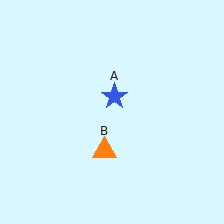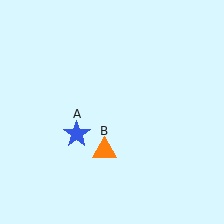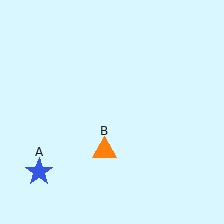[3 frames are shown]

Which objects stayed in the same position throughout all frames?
Orange triangle (object B) remained stationary.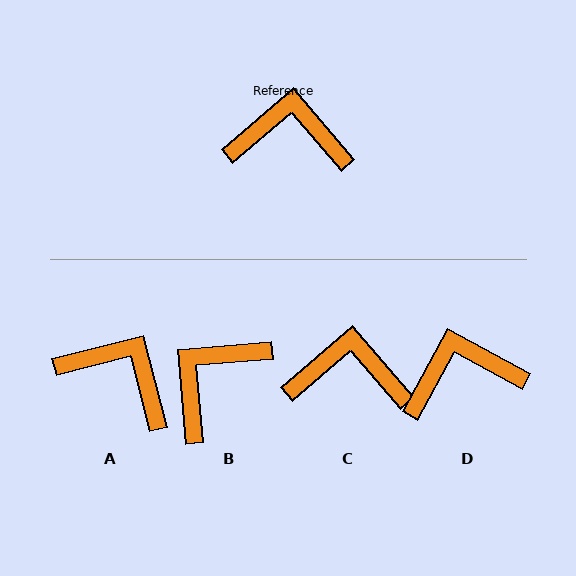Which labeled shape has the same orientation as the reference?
C.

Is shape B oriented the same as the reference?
No, it is off by about 54 degrees.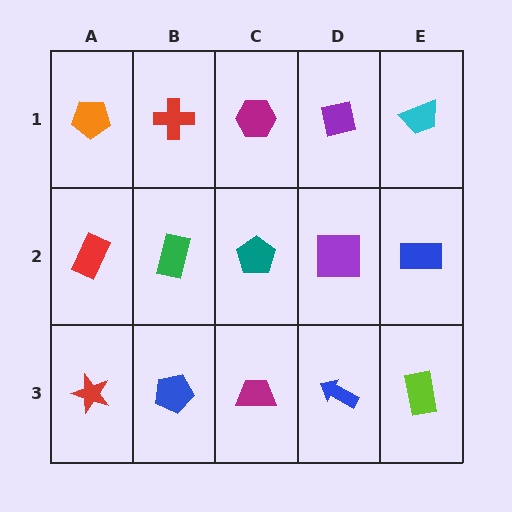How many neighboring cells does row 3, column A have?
2.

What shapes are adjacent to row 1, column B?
A green rectangle (row 2, column B), an orange pentagon (row 1, column A), a magenta hexagon (row 1, column C).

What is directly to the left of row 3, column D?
A magenta trapezoid.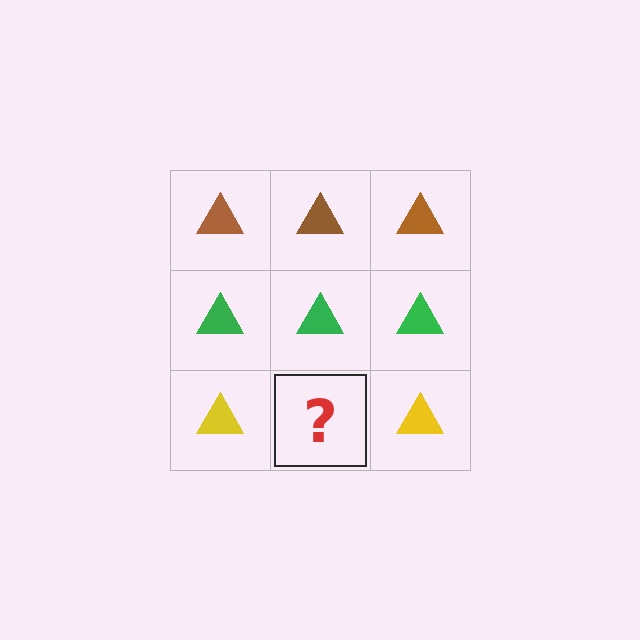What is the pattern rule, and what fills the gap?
The rule is that each row has a consistent color. The gap should be filled with a yellow triangle.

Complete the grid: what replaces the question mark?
The question mark should be replaced with a yellow triangle.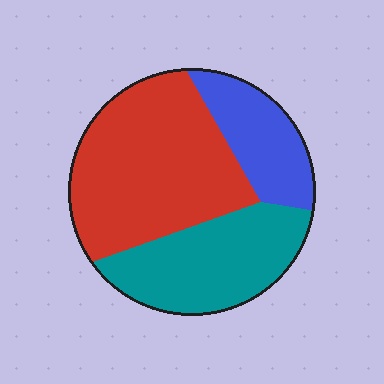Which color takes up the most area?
Red, at roughly 50%.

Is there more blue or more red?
Red.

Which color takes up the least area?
Blue, at roughly 20%.